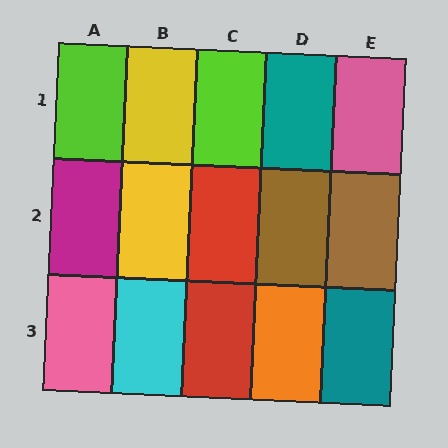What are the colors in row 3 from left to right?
Pink, cyan, red, orange, teal.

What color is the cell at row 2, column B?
Yellow.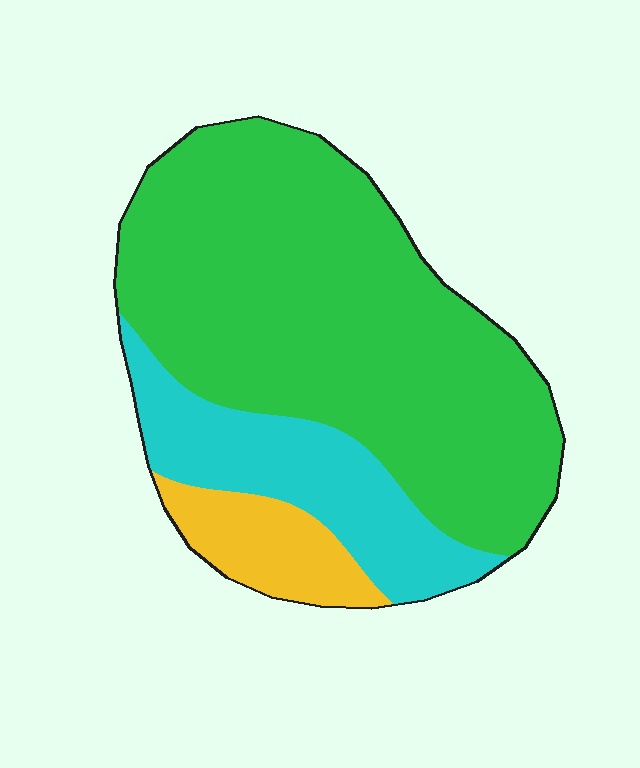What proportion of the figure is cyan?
Cyan covers 21% of the figure.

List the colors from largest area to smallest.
From largest to smallest: green, cyan, yellow.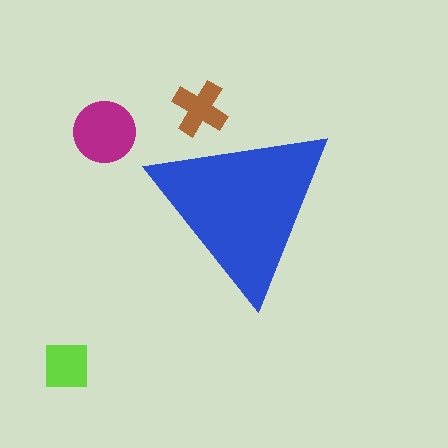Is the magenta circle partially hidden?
No, the magenta circle is fully visible.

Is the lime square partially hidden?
No, the lime square is fully visible.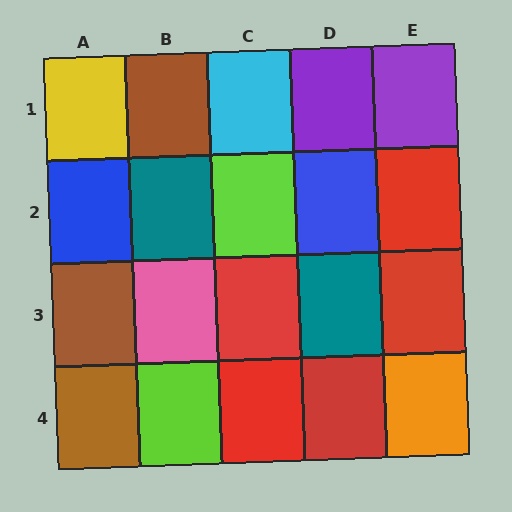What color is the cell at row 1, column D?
Purple.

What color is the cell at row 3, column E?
Red.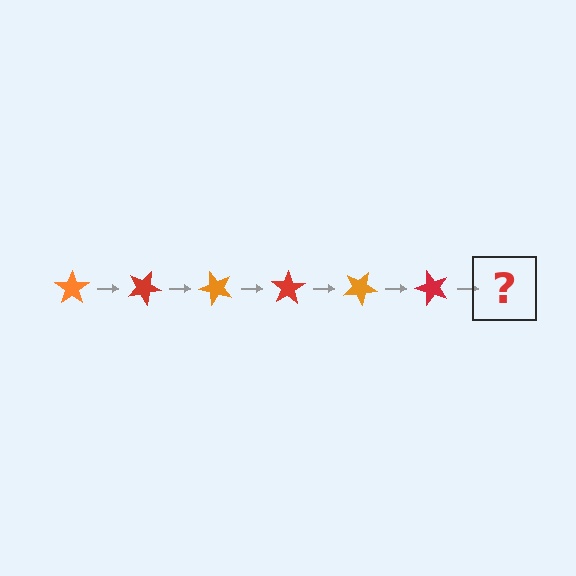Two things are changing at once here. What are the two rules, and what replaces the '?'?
The two rules are that it rotates 25 degrees each step and the color cycles through orange and red. The '?' should be an orange star, rotated 150 degrees from the start.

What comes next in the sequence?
The next element should be an orange star, rotated 150 degrees from the start.